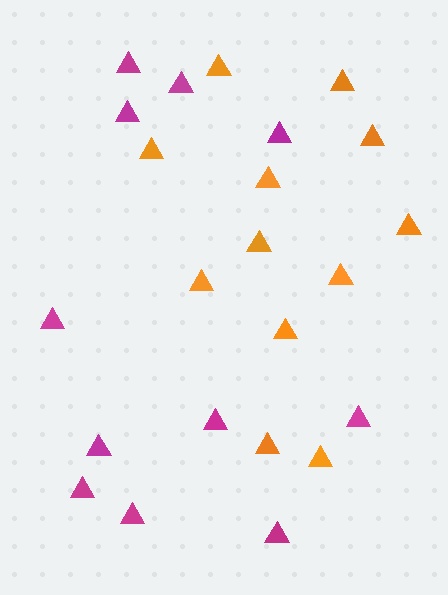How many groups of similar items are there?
There are 2 groups: one group of magenta triangles (11) and one group of orange triangles (12).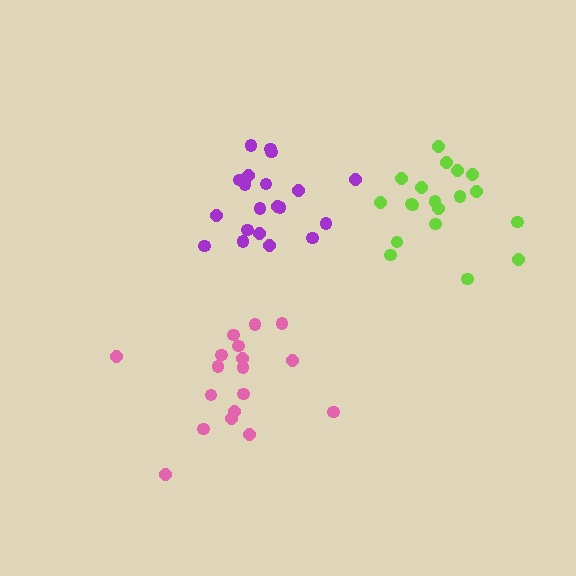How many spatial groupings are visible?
There are 3 spatial groupings.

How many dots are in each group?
Group 1: 18 dots, Group 2: 20 dots, Group 3: 19 dots (57 total).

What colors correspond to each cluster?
The clusters are colored: pink, purple, lime.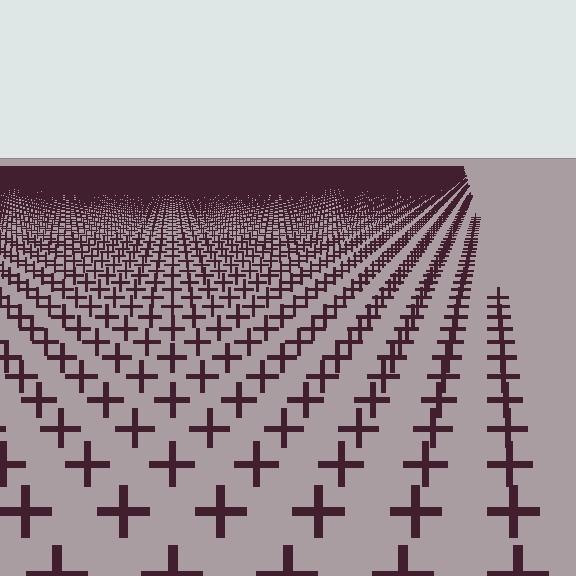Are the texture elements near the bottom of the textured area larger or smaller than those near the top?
Larger. Near the bottom, elements are closer to the viewer and appear at a bigger on-screen size.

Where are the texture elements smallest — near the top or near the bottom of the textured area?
Near the top.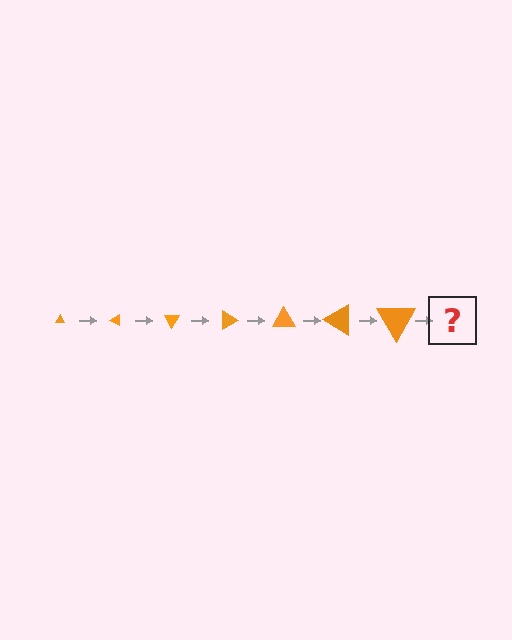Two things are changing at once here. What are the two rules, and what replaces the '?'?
The two rules are that the triangle grows larger each step and it rotates 30 degrees each step. The '?' should be a triangle, larger than the previous one and rotated 210 degrees from the start.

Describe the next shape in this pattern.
It should be a triangle, larger than the previous one and rotated 210 degrees from the start.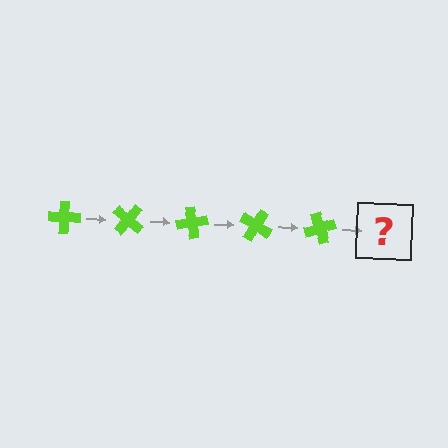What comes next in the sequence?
The next element should be a lime cross rotated 200 degrees.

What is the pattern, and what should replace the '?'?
The pattern is that the cross rotates 40 degrees each step. The '?' should be a lime cross rotated 200 degrees.